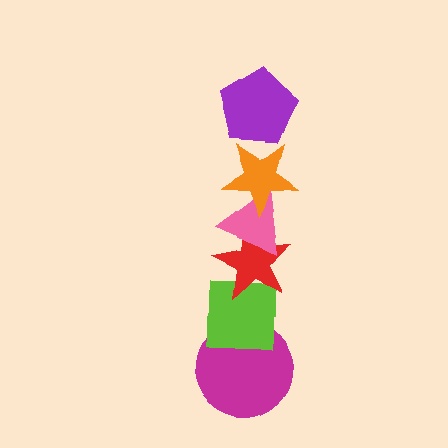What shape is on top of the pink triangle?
The orange star is on top of the pink triangle.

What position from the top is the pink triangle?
The pink triangle is 3rd from the top.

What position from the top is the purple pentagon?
The purple pentagon is 1st from the top.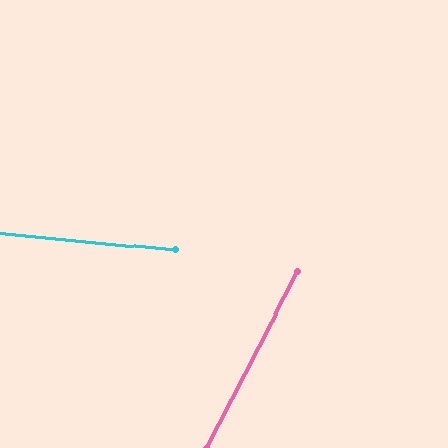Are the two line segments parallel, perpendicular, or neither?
Neither parallel nor perpendicular — they differ by about 68°.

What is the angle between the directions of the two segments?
Approximately 68 degrees.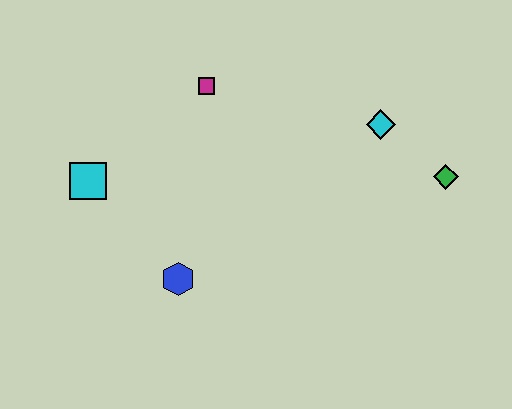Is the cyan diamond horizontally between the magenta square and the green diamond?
Yes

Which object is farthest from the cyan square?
The green diamond is farthest from the cyan square.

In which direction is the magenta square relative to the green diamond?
The magenta square is to the left of the green diamond.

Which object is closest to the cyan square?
The blue hexagon is closest to the cyan square.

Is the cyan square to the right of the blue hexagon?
No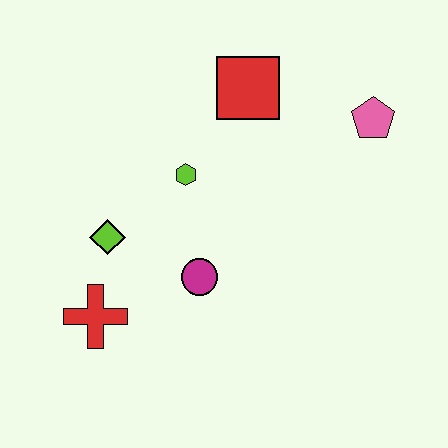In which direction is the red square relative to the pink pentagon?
The red square is to the left of the pink pentagon.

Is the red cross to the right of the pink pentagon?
No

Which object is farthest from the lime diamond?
The pink pentagon is farthest from the lime diamond.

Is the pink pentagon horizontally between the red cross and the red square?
No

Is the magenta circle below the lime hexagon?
Yes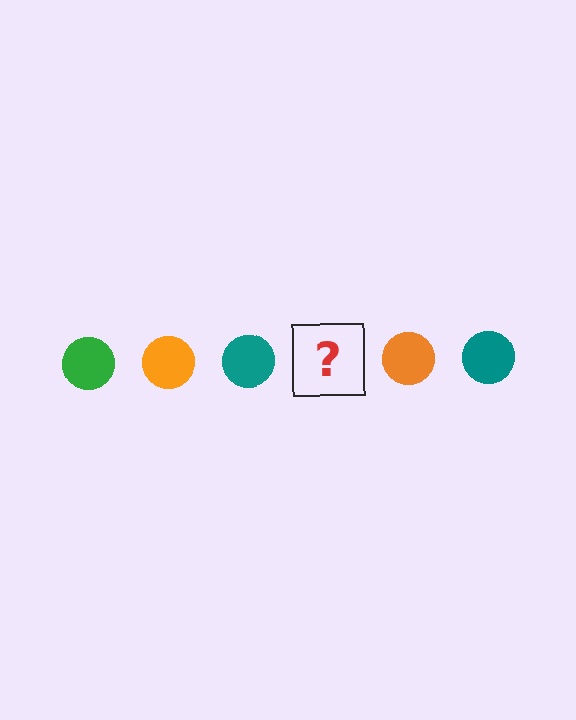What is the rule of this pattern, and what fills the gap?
The rule is that the pattern cycles through green, orange, teal circles. The gap should be filled with a green circle.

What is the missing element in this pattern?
The missing element is a green circle.